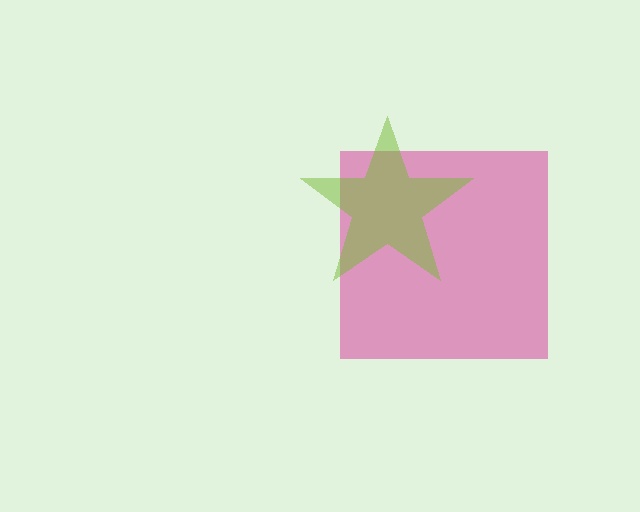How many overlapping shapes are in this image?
There are 2 overlapping shapes in the image.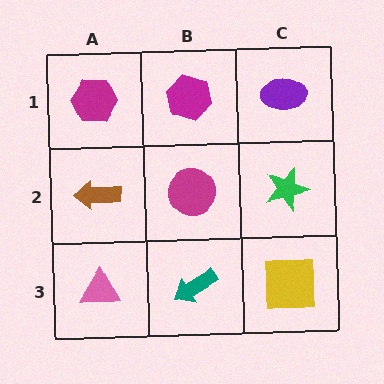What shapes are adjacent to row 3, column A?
A brown arrow (row 2, column A), a teal arrow (row 3, column B).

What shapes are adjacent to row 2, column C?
A purple ellipse (row 1, column C), a yellow square (row 3, column C), a magenta circle (row 2, column B).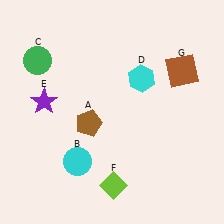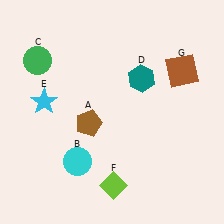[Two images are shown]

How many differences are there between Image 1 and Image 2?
There are 2 differences between the two images.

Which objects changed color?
D changed from cyan to teal. E changed from purple to cyan.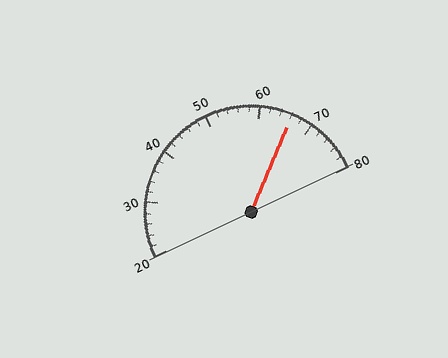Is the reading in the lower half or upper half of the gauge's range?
The reading is in the upper half of the range (20 to 80).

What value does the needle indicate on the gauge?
The needle indicates approximately 66.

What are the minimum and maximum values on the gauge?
The gauge ranges from 20 to 80.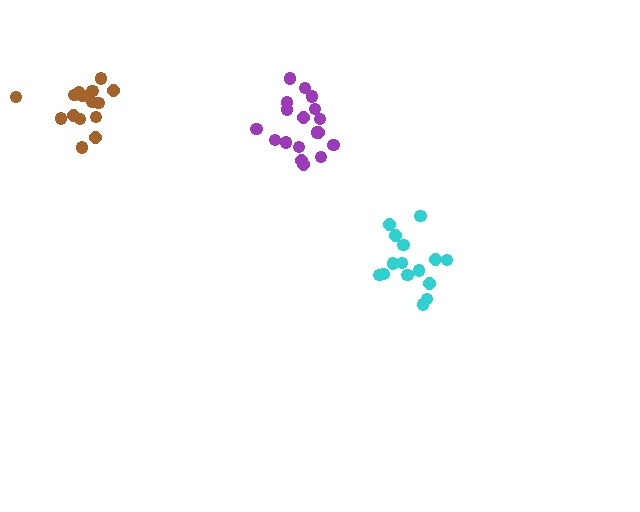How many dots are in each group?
Group 1: 15 dots, Group 2: 16 dots, Group 3: 18 dots (49 total).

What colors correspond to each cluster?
The clusters are colored: cyan, brown, purple.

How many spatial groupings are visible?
There are 3 spatial groupings.